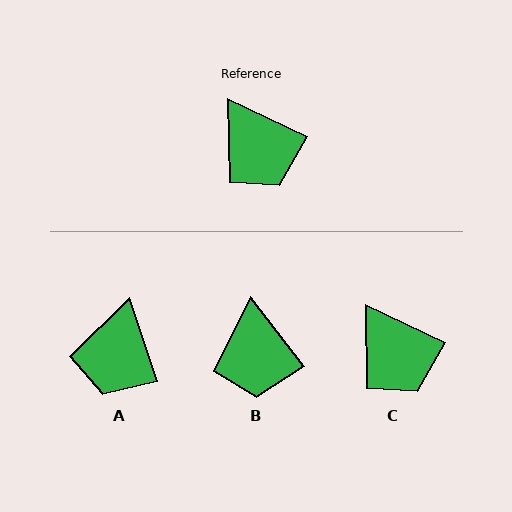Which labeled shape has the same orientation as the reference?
C.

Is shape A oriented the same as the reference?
No, it is off by about 47 degrees.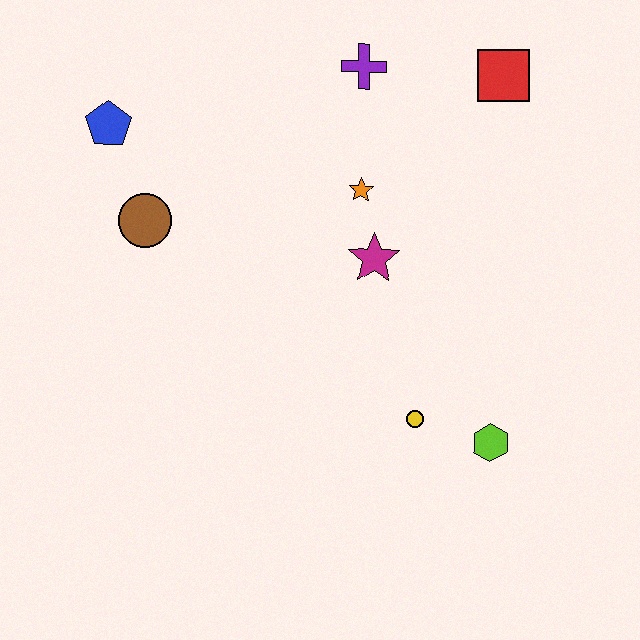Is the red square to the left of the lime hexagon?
No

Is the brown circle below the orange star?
Yes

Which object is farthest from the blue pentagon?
The lime hexagon is farthest from the blue pentagon.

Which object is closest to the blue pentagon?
The brown circle is closest to the blue pentagon.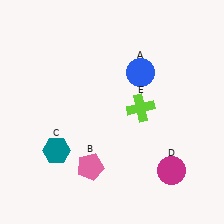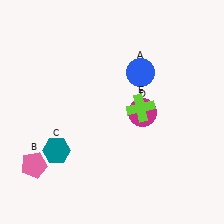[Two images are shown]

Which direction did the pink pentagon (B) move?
The pink pentagon (B) moved left.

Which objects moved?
The objects that moved are: the pink pentagon (B), the magenta circle (D).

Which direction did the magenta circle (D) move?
The magenta circle (D) moved up.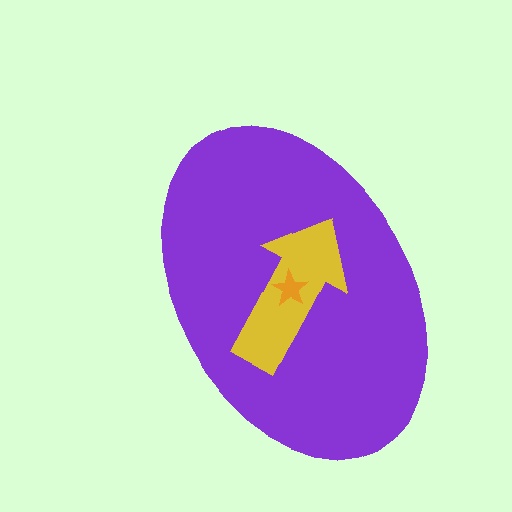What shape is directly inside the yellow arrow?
The orange star.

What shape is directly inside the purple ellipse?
The yellow arrow.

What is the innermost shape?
The orange star.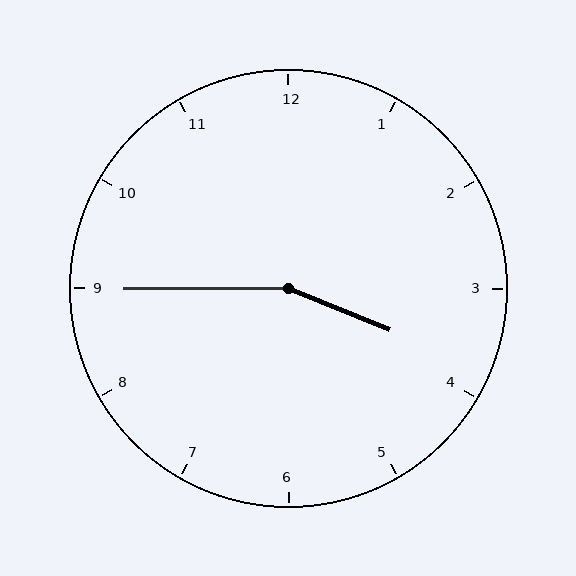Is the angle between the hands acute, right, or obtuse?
It is obtuse.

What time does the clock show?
3:45.